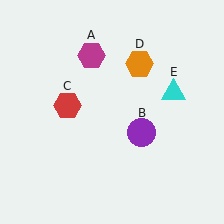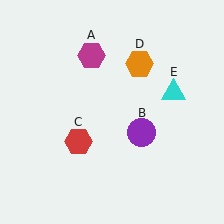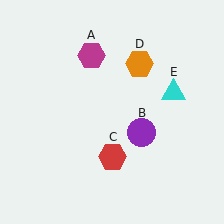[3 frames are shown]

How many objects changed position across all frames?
1 object changed position: red hexagon (object C).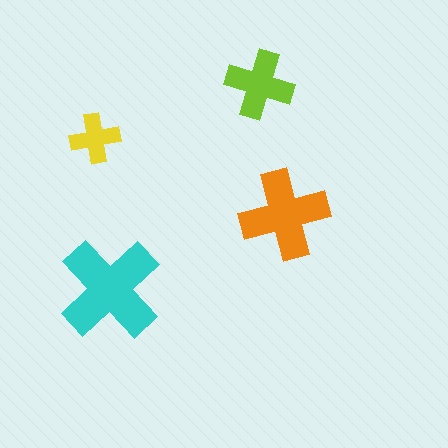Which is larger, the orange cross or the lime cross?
The orange one.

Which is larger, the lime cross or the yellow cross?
The lime one.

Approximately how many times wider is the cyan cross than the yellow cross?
About 2 times wider.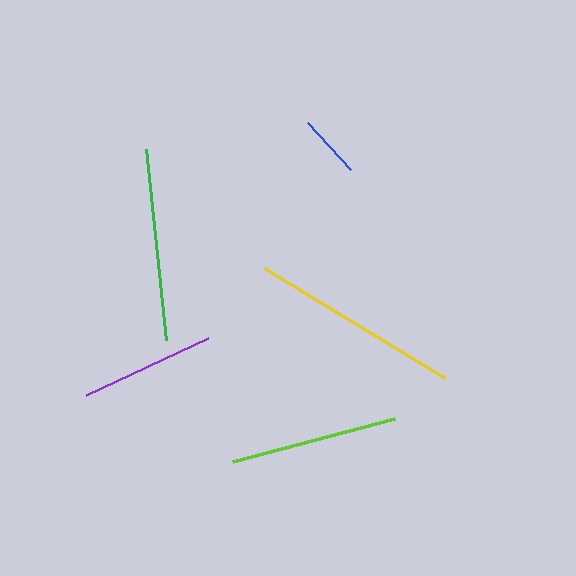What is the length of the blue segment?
The blue segment is approximately 64 pixels long.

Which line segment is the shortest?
The blue line is the shortest at approximately 64 pixels.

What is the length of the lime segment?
The lime segment is approximately 168 pixels long.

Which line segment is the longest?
The yellow line is the longest at approximately 212 pixels.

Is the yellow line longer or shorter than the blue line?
The yellow line is longer than the blue line.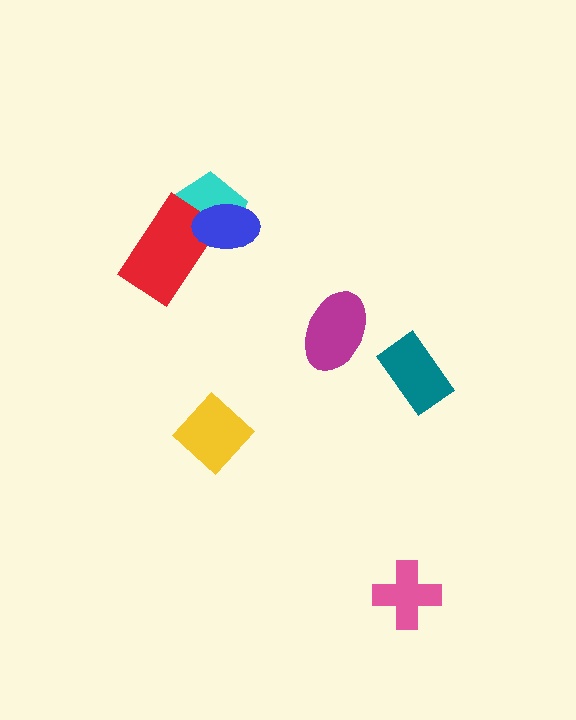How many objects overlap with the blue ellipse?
2 objects overlap with the blue ellipse.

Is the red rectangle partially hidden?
Yes, it is partially covered by another shape.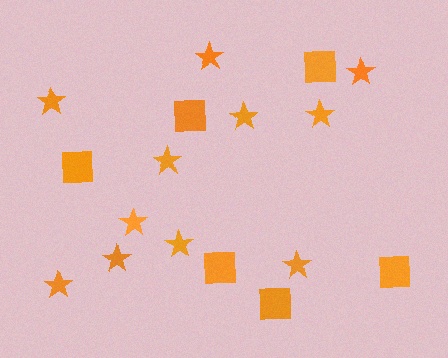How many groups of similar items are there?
There are 2 groups: one group of stars (11) and one group of squares (6).